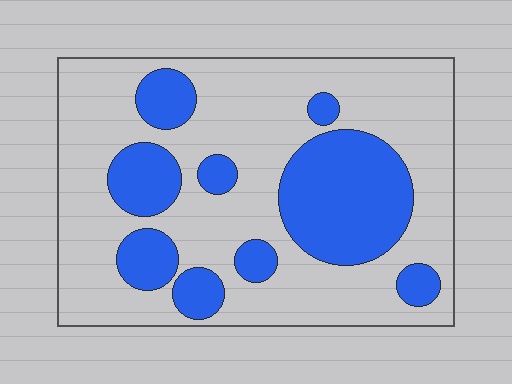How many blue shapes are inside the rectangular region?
9.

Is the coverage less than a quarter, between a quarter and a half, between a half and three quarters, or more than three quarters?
Between a quarter and a half.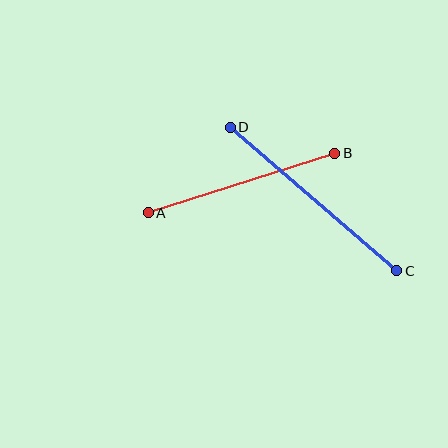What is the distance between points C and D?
The distance is approximately 220 pixels.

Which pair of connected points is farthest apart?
Points C and D are farthest apart.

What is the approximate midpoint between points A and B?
The midpoint is at approximately (242, 183) pixels.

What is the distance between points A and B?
The distance is approximately 195 pixels.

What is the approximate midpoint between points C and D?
The midpoint is at approximately (313, 199) pixels.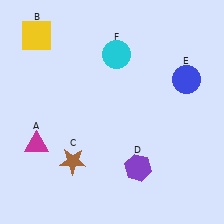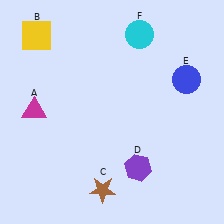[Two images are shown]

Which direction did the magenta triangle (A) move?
The magenta triangle (A) moved up.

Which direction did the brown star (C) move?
The brown star (C) moved right.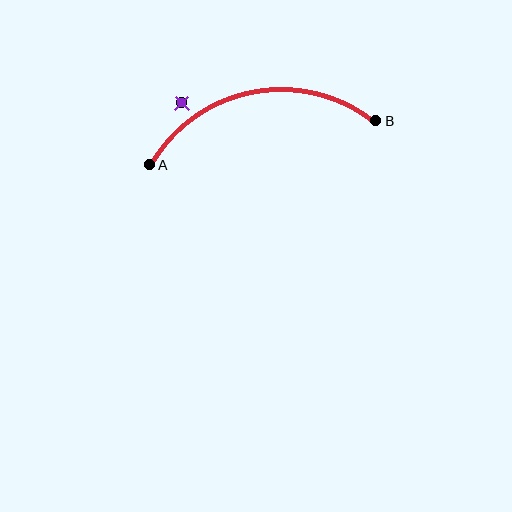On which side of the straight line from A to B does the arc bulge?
The arc bulges above the straight line connecting A and B.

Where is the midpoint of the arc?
The arc midpoint is the point on the curve farthest from the straight line joining A and B. It sits above that line.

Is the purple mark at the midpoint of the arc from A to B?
No — the purple mark does not lie on the arc at all. It sits slightly outside the curve.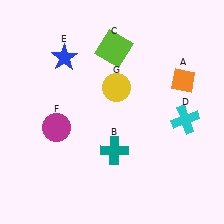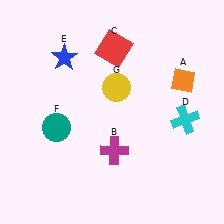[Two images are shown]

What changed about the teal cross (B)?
In Image 1, B is teal. In Image 2, it changed to magenta.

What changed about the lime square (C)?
In Image 1, C is lime. In Image 2, it changed to red.